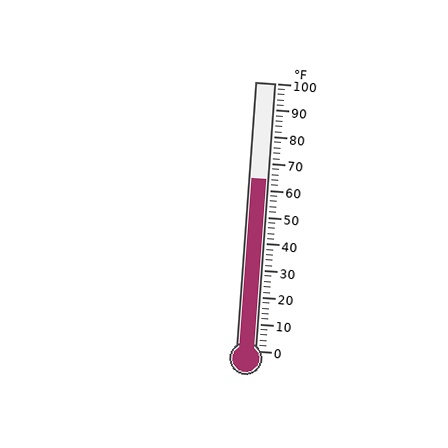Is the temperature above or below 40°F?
The temperature is above 40°F.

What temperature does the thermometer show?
The thermometer shows approximately 64°F.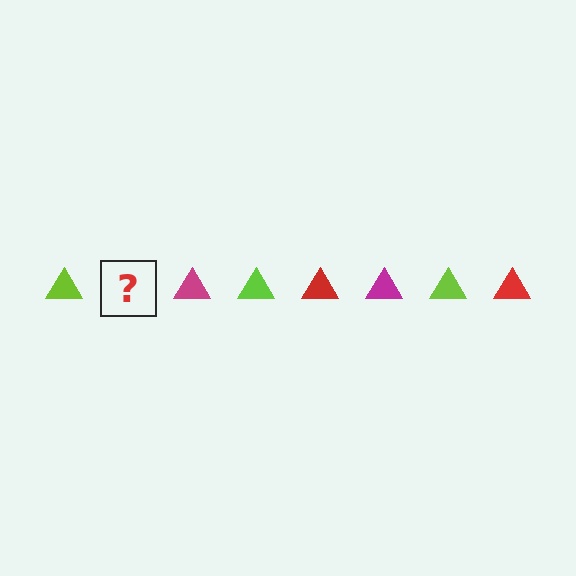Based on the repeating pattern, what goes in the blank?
The blank should be a red triangle.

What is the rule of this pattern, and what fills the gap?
The rule is that the pattern cycles through lime, red, magenta triangles. The gap should be filled with a red triangle.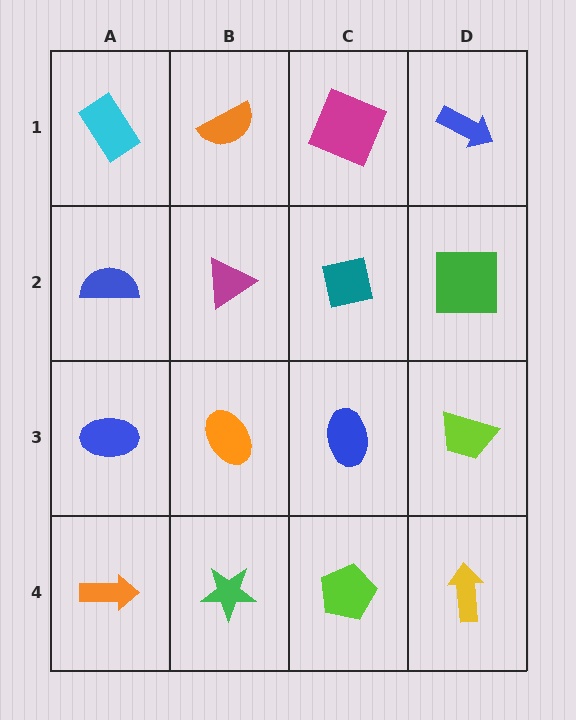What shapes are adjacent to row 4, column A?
A blue ellipse (row 3, column A), a green star (row 4, column B).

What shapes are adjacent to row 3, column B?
A magenta triangle (row 2, column B), a green star (row 4, column B), a blue ellipse (row 3, column A), a blue ellipse (row 3, column C).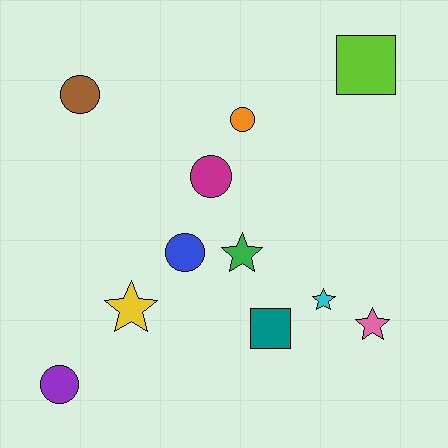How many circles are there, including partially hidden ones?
There are 5 circles.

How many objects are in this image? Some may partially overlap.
There are 11 objects.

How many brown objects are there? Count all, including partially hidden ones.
There is 1 brown object.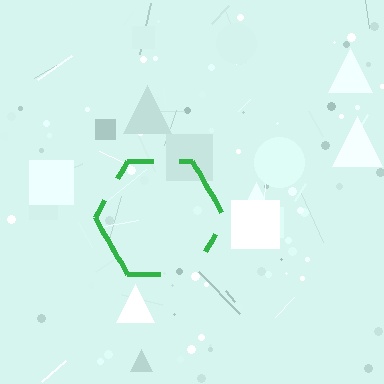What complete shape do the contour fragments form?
The contour fragments form a hexagon.